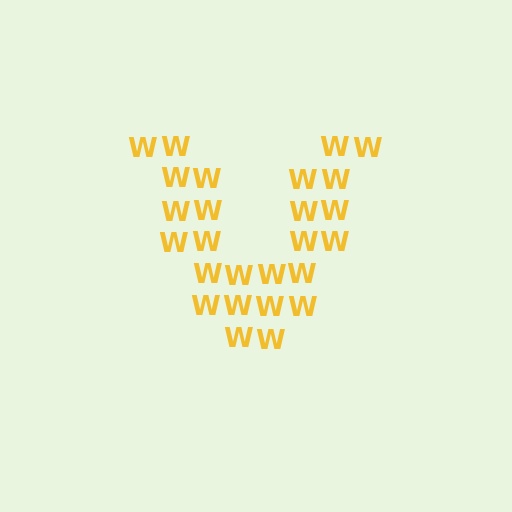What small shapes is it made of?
It is made of small letter W's.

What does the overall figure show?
The overall figure shows the letter V.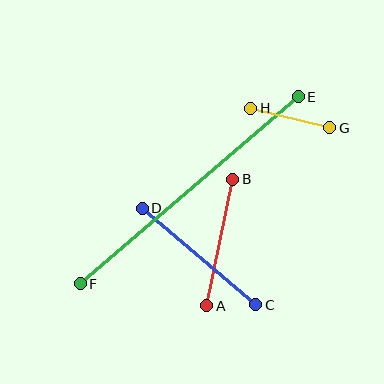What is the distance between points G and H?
The distance is approximately 82 pixels.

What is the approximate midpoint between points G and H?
The midpoint is at approximately (290, 118) pixels.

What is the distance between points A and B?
The distance is approximately 129 pixels.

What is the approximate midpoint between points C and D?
The midpoint is at approximately (199, 257) pixels.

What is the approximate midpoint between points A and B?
The midpoint is at approximately (220, 243) pixels.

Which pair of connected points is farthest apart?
Points E and F are farthest apart.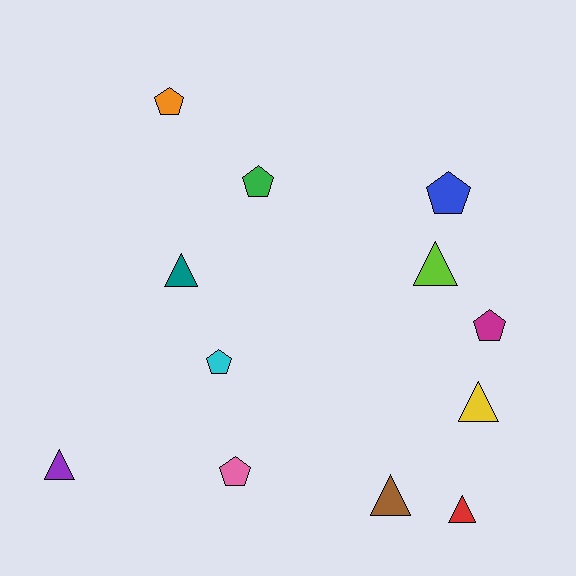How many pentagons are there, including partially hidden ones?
There are 6 pentagons.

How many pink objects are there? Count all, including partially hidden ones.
There is 1 pink object.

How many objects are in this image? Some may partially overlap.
There are 12 objects.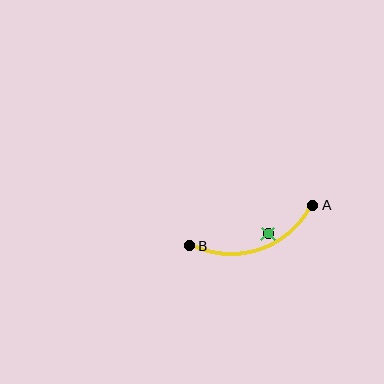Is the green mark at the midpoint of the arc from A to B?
No — the green mark does not lie on the arc at all. It sits slightly inside the curve.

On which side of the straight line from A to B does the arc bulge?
The arc bulges below the straight line connecting A and B.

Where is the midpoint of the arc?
The arc midpoint is the point on the curve farthest from the straight line joining A and B. It sits below that line.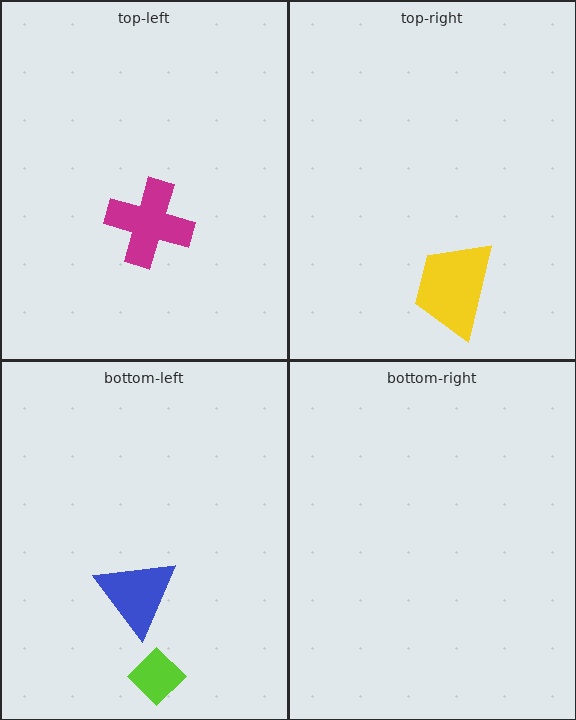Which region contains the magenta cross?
The top-left region.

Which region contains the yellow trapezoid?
The top-right region.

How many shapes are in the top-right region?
1.